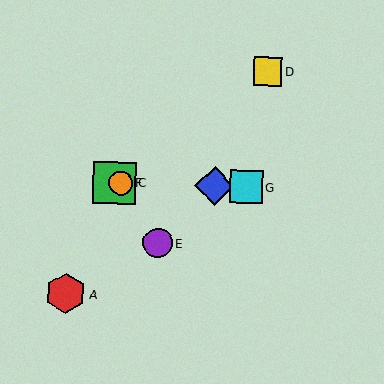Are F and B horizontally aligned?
Yes, both are at y≈183.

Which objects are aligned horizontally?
Objects B, C, F, G are aligned horizontally.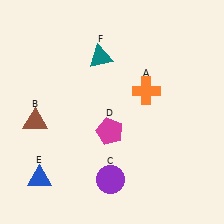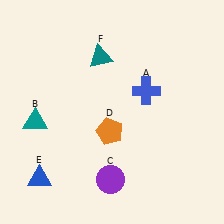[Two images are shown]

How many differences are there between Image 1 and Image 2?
There are 3 differences between the two images.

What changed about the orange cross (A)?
In Image 1, A is orange. In Image 2, it changed to blue.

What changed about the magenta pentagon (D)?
In Image 1, D is magenta. In Image 2, it changed to orange.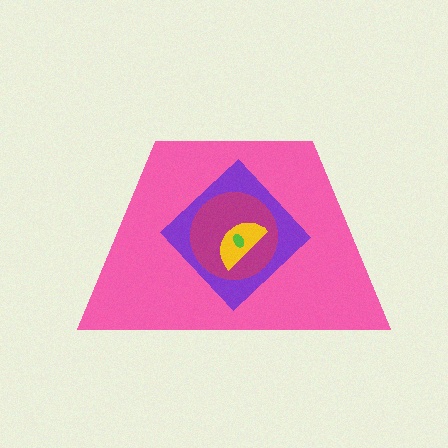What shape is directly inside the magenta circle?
The yellow semicircle.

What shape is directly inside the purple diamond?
The magenta circle.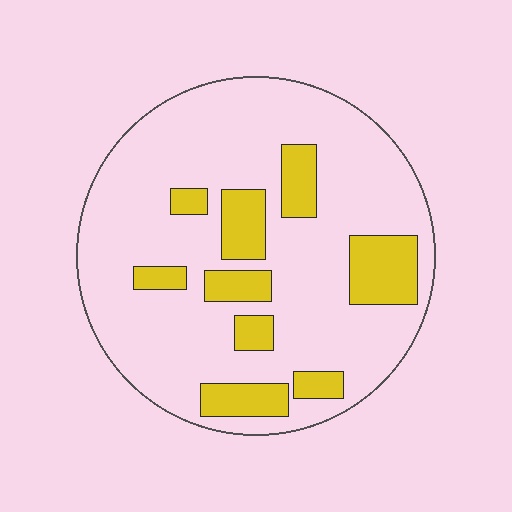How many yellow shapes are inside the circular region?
9.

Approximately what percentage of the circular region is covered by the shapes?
Approximately 20%.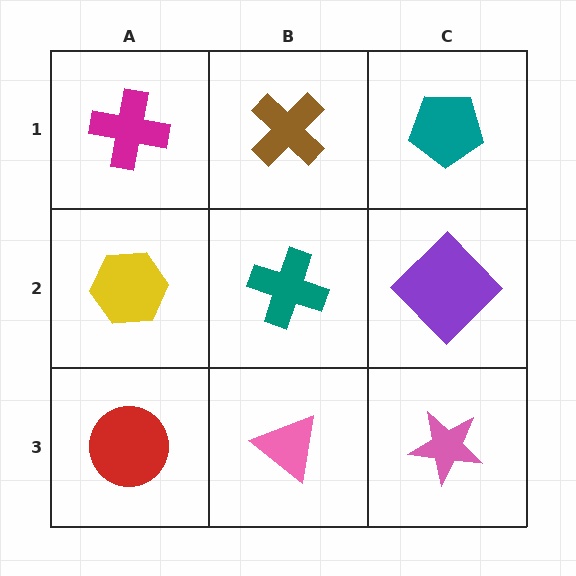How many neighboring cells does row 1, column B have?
3.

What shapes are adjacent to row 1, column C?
A purple diamond (row 2, column C), a brown cross (row 1, column B).